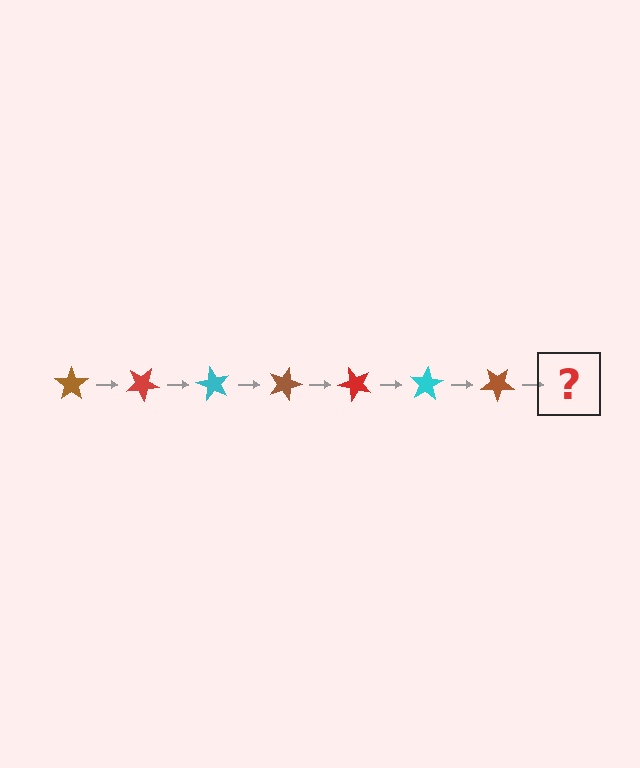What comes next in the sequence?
The next element should be a red star, rotated 210 degrees from the start.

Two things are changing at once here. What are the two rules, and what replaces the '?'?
The two rules are that it rotates 30 degrees each step and the color cycles through brown, red, and cyan. The '?' should be a red star, rotated 210 degrees from the start.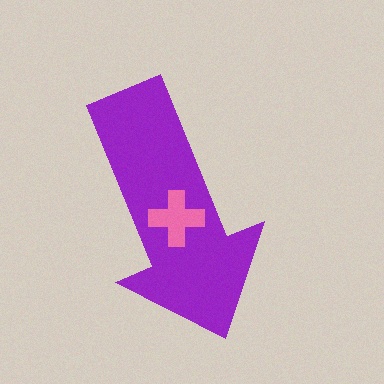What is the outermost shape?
The purple arrow.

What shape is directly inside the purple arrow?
The pink cross.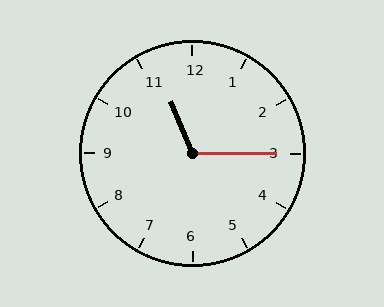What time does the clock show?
11:15.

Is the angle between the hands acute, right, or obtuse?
It is obtuse.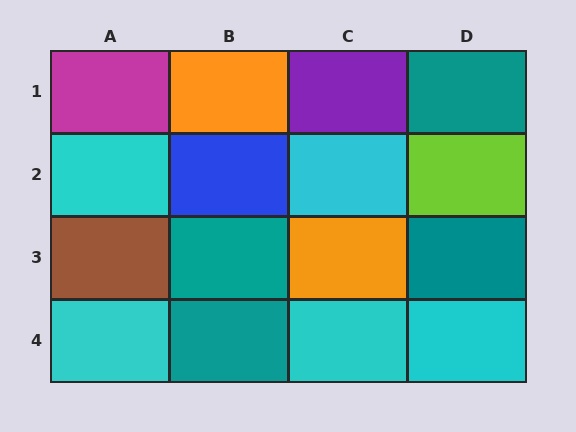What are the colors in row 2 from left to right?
Cyan, blue, cyan, lime.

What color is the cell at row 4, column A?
Cyan.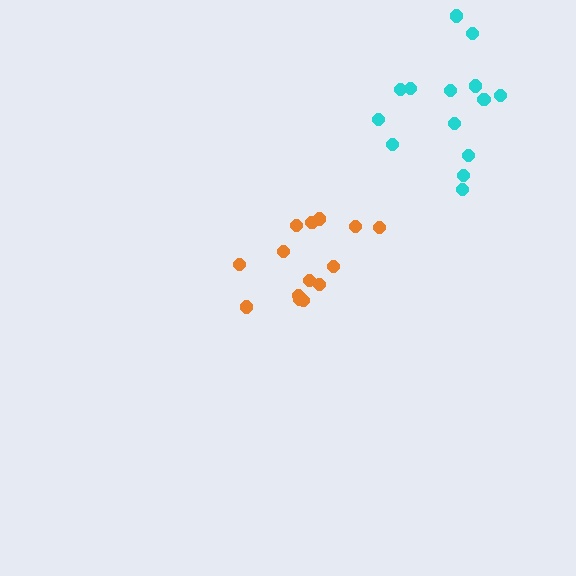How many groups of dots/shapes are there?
There are 2 groups.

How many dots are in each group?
Group 1: 14 dots, Group 2: 14 dots (28 total).